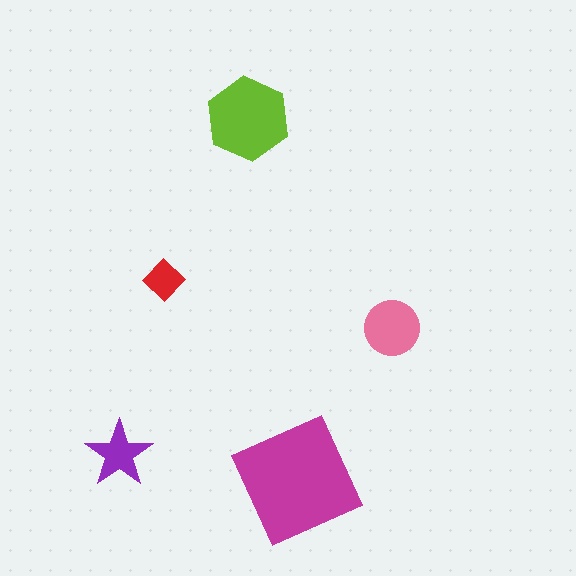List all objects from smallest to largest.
The red diamond, the purple star, the pink circle, the lime hexagon, the magenta square.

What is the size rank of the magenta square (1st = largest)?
1st.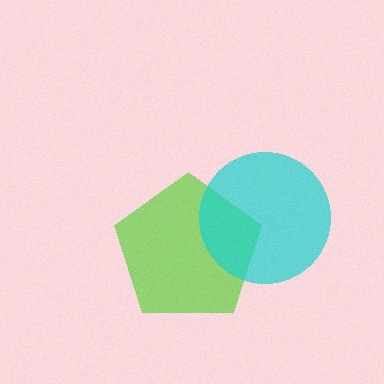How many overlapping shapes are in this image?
There are 2 overlapping shapes in the image.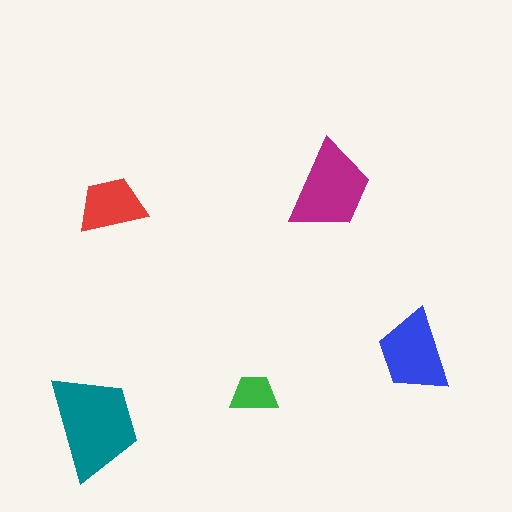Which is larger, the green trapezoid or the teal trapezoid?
The teal one.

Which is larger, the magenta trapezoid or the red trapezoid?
The magenta one.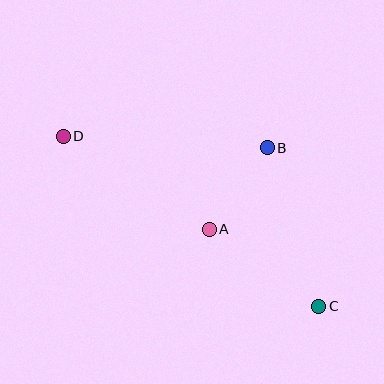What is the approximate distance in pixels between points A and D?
The distance between A and D is approximately 173 pixels.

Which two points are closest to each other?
Points A and B are closest to each other.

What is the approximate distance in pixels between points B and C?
The distance between B and C is approximately 167 pixels.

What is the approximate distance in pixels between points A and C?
The distance between A and C is approximately 134 pixels.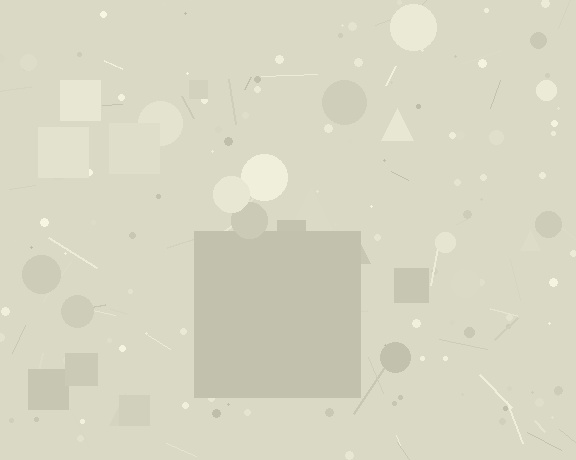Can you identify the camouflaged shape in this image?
The camouflaged shape is a square.